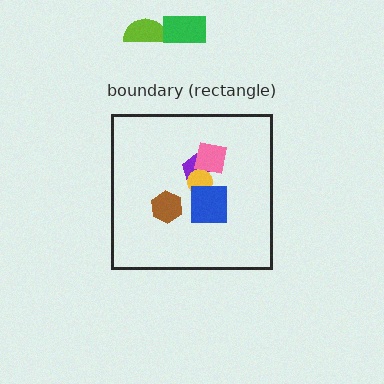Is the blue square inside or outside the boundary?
Inside.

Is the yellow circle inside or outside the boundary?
Inside.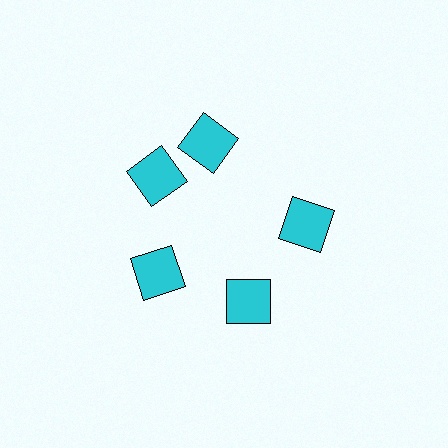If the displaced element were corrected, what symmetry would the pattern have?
It would have 5-fold rotational symmetry — the pattern would map onto itself every 72 degrees.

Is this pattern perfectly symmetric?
No. The 5 cyan squares are arranged in a ring, but one element near the 1 o'clock position is rotated out of alignment along the ring, breaking the 5-fold rotational symmetry.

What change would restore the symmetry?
The symmetry would be restored by rotating it back into even spacing with its neighbors so that all 5 squares sit at equal angles and equal distance from the center.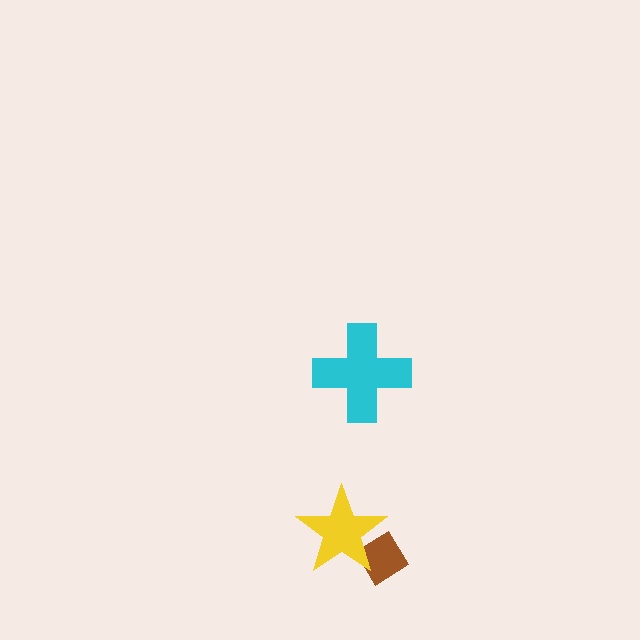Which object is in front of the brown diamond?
The yellow star is in front of the brown diamond.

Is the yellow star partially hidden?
No, no other shape covers it.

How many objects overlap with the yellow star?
1 object overlaps with the yellow star.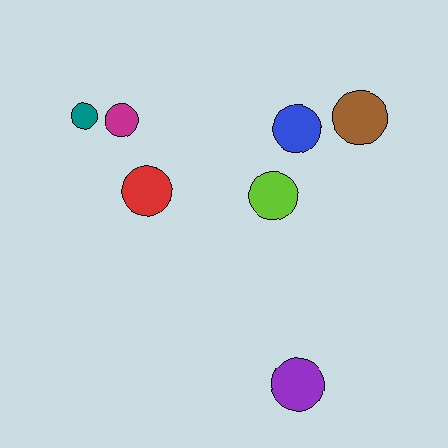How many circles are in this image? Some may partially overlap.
There are 7 circles.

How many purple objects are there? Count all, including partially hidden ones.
There is 1 purple object.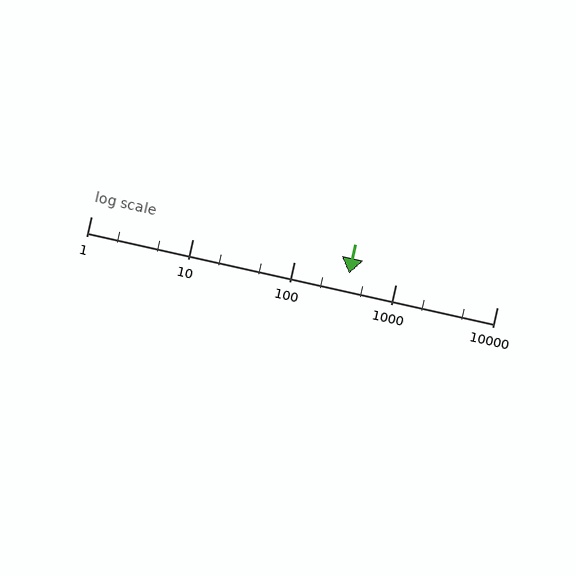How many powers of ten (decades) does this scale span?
The scale spans 4 decades, from 1 to 10000.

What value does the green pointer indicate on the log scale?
The pointer indicates approximately 350.